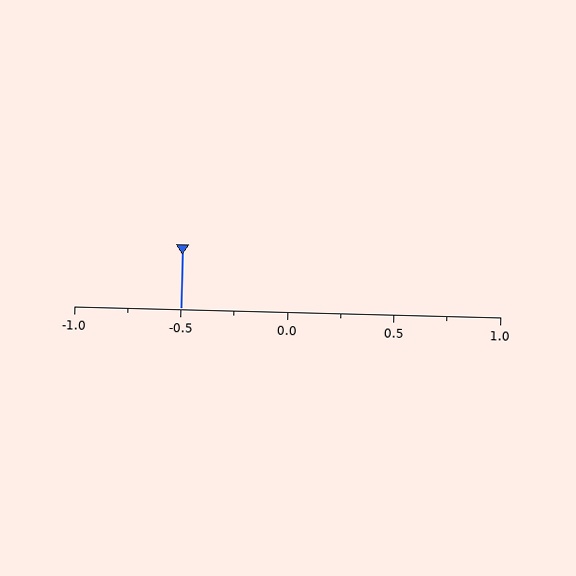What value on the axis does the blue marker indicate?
The marker indicates approximately -0.5.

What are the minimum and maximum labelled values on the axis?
The axis runs from -1.0 to 1.0.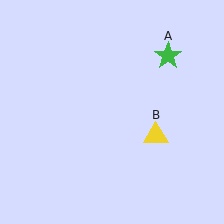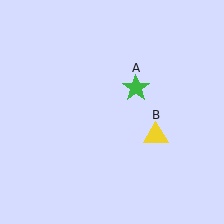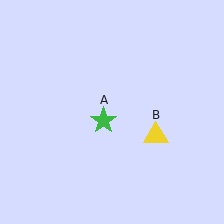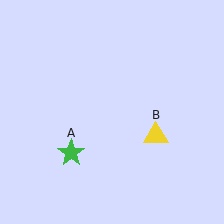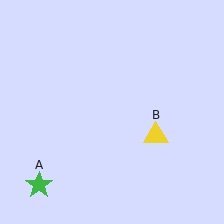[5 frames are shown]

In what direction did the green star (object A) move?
The green star (object A) moved down and to the left.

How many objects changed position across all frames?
1 object changed position: green star (object A).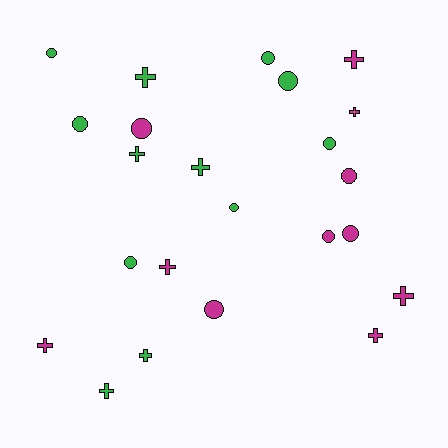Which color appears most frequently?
Green, with 12 objects.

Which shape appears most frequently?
Circle, with 12 objects.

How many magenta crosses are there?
There are 6 magenta crosses.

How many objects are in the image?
There are 23 objects.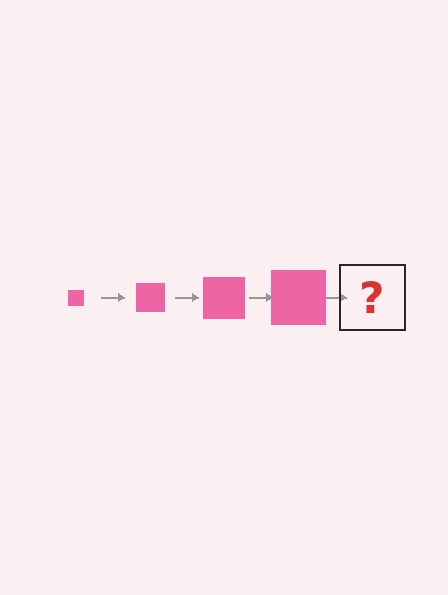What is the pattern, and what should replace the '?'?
The pattern is that the square gets progressively larger each step. The '?' should be a pink square, larger than the previous one.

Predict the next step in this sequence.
The next step is a pink square, larger than the previous one.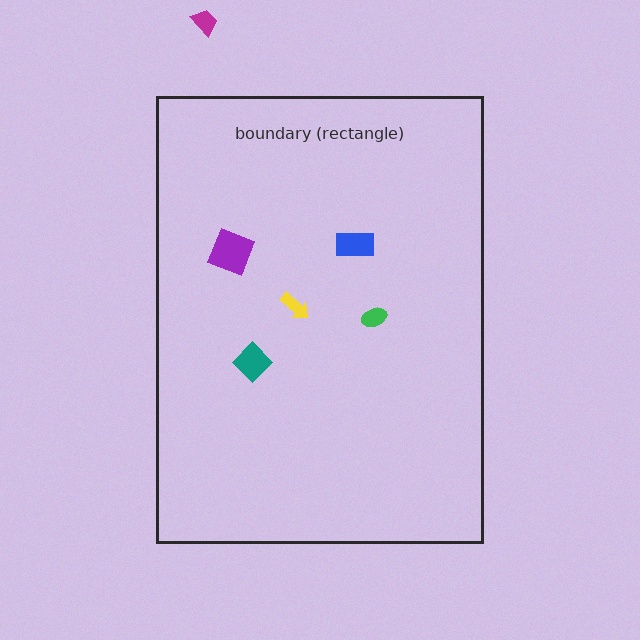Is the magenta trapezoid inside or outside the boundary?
Outside.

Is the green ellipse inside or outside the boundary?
Inside.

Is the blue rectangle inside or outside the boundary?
Inside.